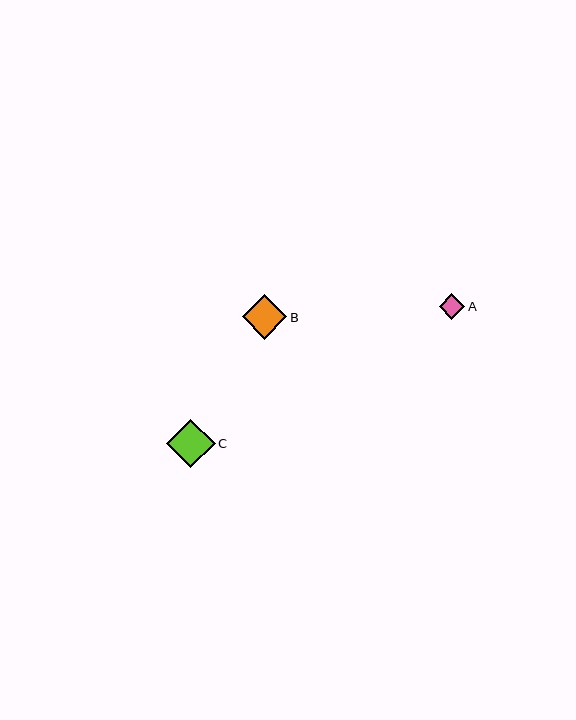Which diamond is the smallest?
Diamond A is the smallest with a size of approximately 25 pixels.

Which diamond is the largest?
Diamond C is the largest with a size of approximately 49 pixels.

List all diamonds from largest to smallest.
From largest to smallest: C, B, A.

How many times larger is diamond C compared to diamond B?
Diamond C is approximately 1.1 times the size of diamond B.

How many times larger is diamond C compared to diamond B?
Diamond C is approximately 1.1 times the size of diamond B.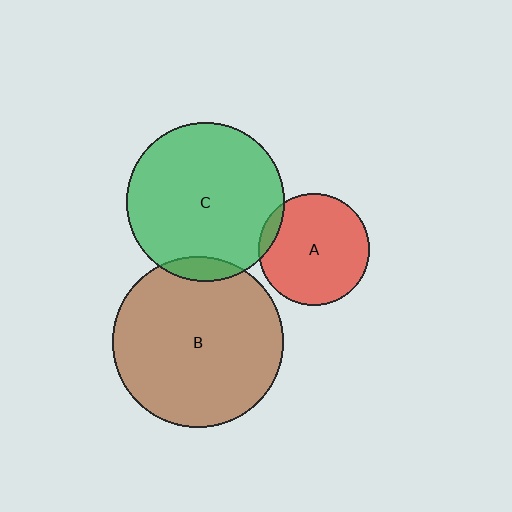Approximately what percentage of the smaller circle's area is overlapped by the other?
Approximately 5%.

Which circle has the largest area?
Circle B (brown).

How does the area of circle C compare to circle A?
Approximately 2.0 times.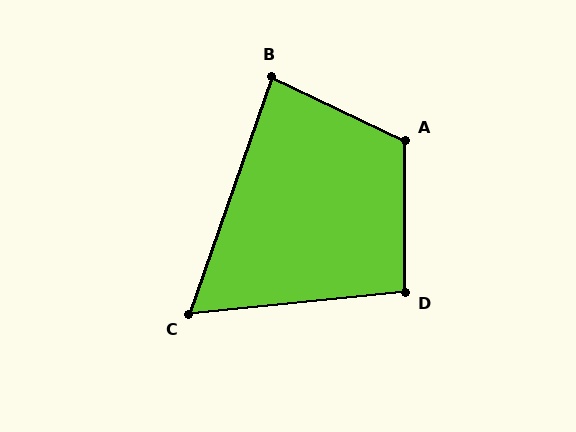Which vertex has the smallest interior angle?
C, at approximately 65 degrees.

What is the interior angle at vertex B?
Approximately 84 degrees (acute).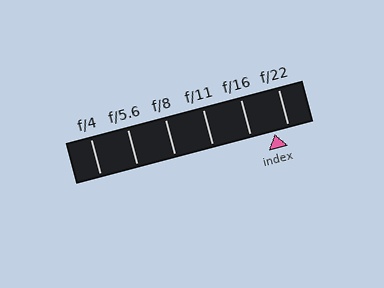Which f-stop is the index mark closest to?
The index mark is closest to f/22.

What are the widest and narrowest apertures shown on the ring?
The widest aperture shown is f/4 and the narrowest is f/22.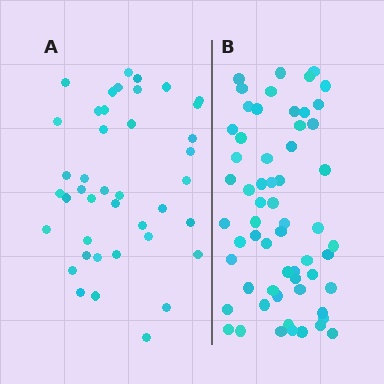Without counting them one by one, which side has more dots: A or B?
Region B (the right region) has more dots.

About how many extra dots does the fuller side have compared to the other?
Region B has approximately 20 more dots than region A.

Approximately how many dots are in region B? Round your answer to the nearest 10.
About 60 dots.